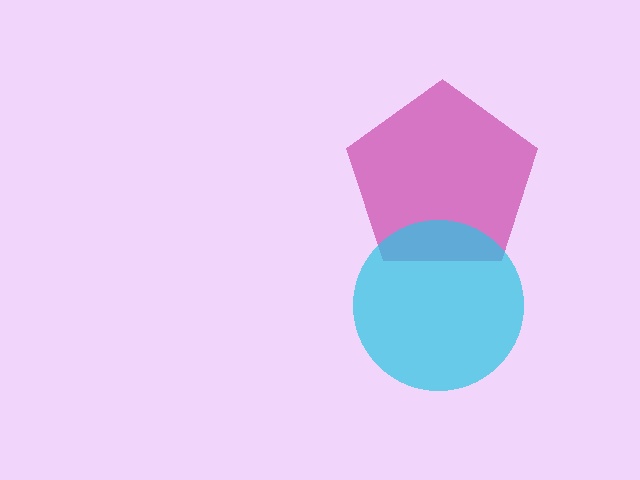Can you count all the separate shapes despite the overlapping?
Yes, there are 2 separate shapes.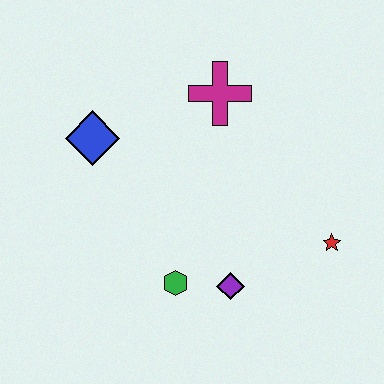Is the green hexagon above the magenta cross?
No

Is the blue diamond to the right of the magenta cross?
No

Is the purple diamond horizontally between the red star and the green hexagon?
Yes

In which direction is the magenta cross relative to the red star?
The magenta cross is above the red star.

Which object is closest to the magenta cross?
The blue diamond is closest to the magenta cross.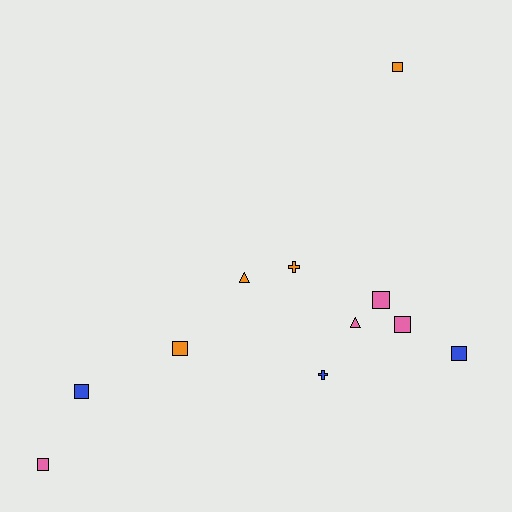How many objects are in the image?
There are 11 objects.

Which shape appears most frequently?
Square, with 7 objects.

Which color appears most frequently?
Orange, with 4 objects.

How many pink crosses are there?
There are no pink crosses.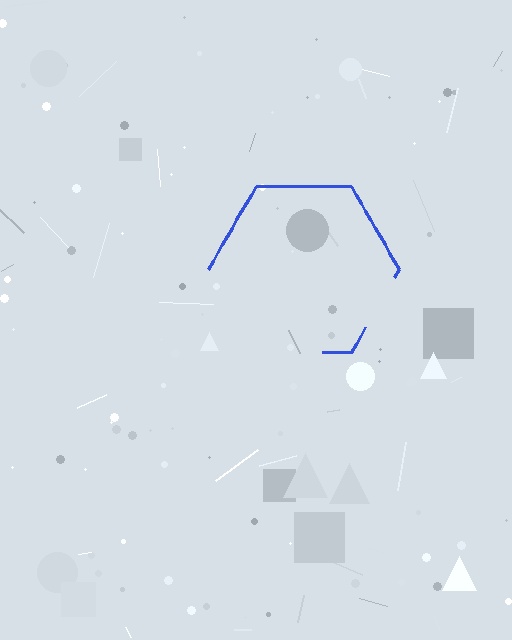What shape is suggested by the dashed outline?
The dashed outline suggests a hexagon.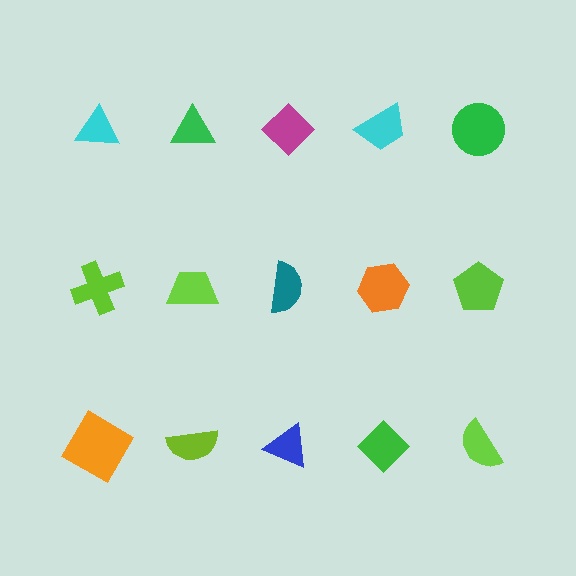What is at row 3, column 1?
An orange diamond.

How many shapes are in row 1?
5 shapes.